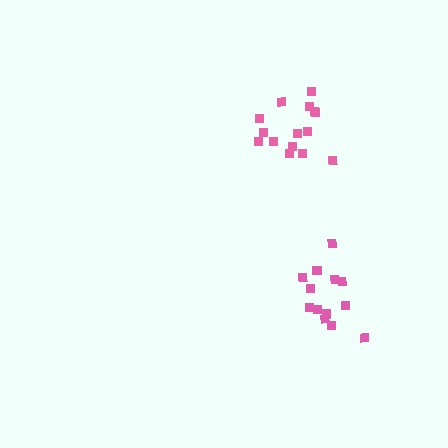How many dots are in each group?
Group 1: 15 dots, Group 2: 13 dots (28 total).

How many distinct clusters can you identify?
There are 2 distinct clusters.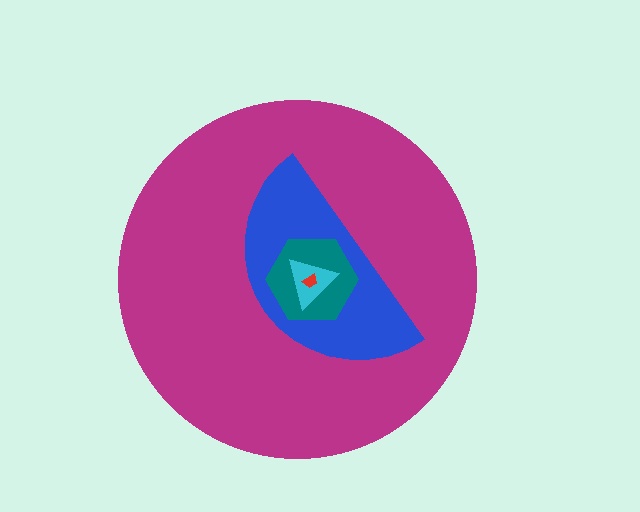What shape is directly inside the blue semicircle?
The teal hexagon.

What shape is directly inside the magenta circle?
The blue semicircle.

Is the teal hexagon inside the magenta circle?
Yes.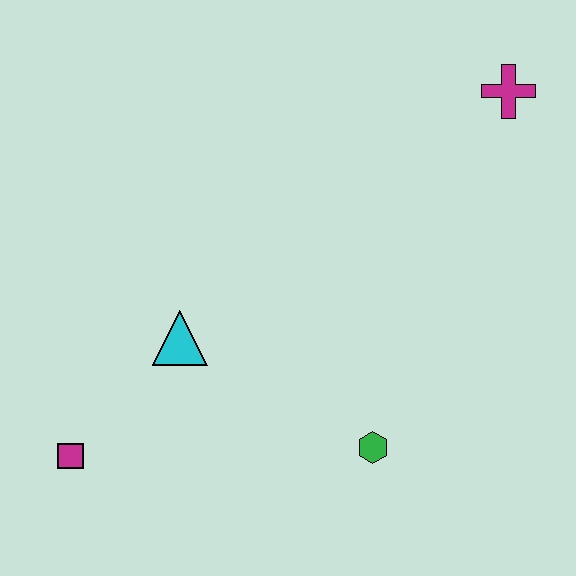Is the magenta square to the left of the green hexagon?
Yes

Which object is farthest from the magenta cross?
The magenta square is farthest from the magenta cross.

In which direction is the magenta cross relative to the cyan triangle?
The magenta cross is to the right of the cyan triangle.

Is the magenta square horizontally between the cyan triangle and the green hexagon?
No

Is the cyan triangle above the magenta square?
Yes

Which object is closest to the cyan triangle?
The magenta square is closest to the cyan triangle.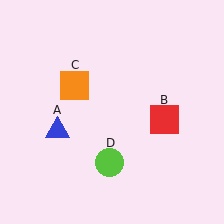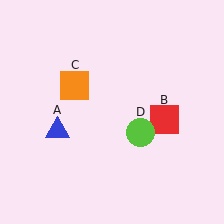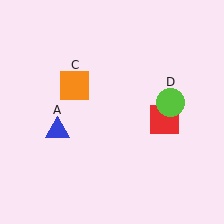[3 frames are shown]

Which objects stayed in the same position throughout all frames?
Blue triangle (object A) and red square (object B) and orange square (object C) remained stationary.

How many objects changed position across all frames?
1 object changed position: lime circle (object D).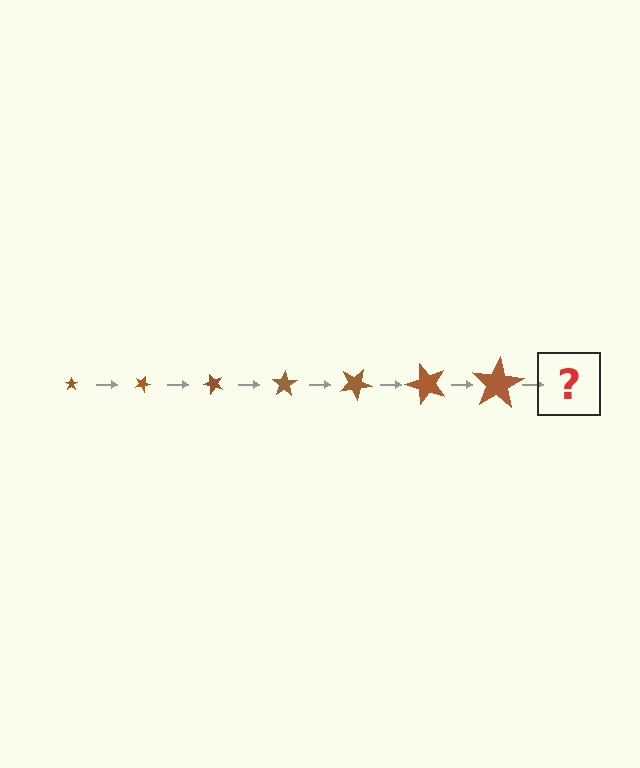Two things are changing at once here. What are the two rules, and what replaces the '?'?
The two rules are that the star grows larger each step and it rotates 25 degrees each step. The '?' should be a star, larger than the previous one and rotated 175 degrees from the start.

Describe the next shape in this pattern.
It should be a star, larger than the previous one and rotated 175 degrees from the start.